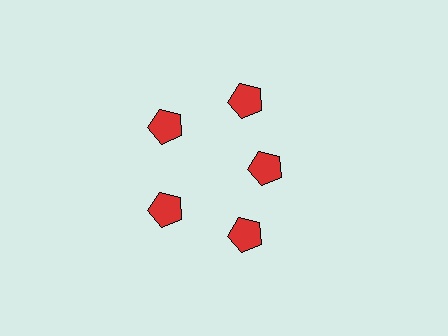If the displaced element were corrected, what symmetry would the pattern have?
It would have 5-fold rotational symmetry — the pattern would map onto itself every 72 degrees.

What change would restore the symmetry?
The symmetry would be restored by moving it outward, back onto the ring so that all 5 pentagons sit at equal angles and equal distance from the center.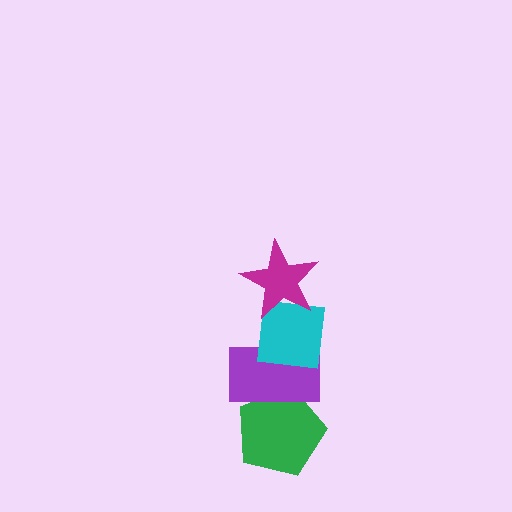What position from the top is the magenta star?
The magenta star is 1st from the top.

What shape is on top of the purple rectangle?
The cyan square is on top of the purple rectangle.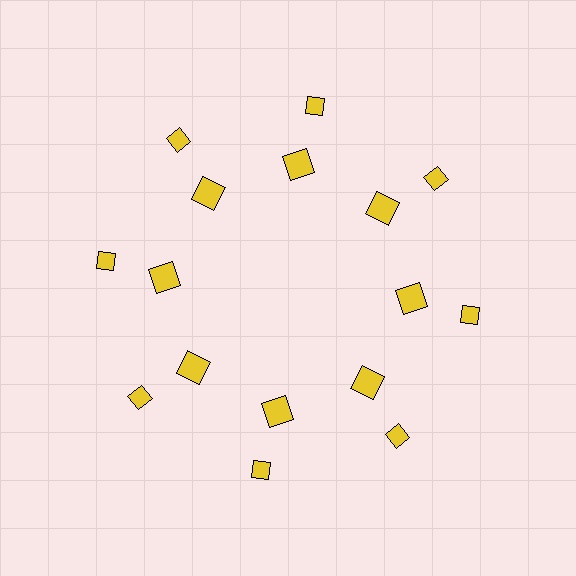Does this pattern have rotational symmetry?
Yes, this pattern has 8-fold rotational symmetry. It looks the same after rotating 45 degrees around the center.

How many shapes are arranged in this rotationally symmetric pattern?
There are 16 shapes, arranged in 8 groups of 2.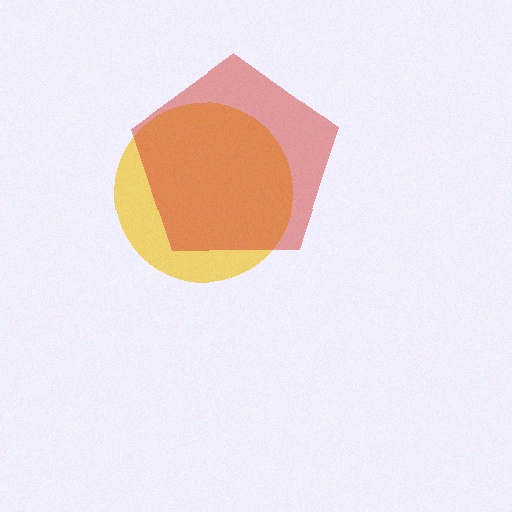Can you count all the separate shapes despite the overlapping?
Yes, there are 2 separate shapes.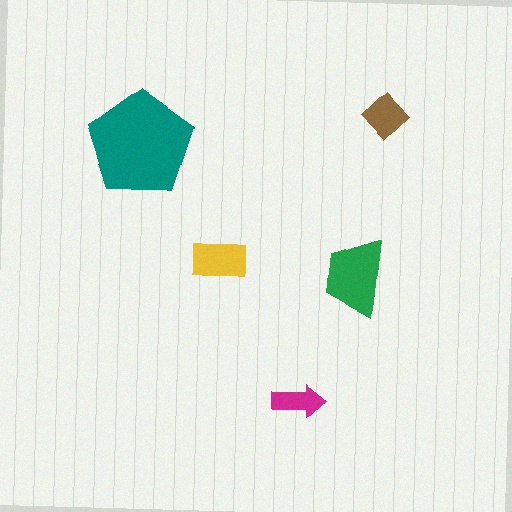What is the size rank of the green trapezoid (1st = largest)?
2nd.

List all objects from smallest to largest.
The magenta arrow, the brown diamond, the yellow rectangle, the green trapezoid, the teal pentagon.